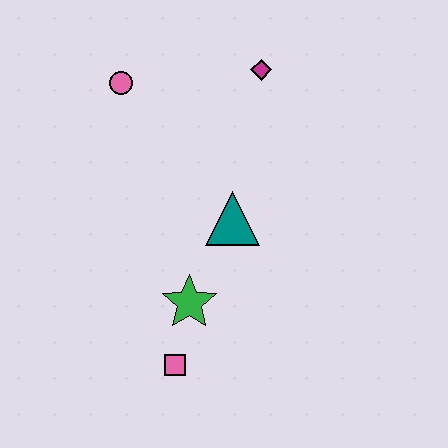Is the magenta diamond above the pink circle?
Yes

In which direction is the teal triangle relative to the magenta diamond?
The teal triangle is below the magenta diamond.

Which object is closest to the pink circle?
The magenta diamond is closest to the pink circle.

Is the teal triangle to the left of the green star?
No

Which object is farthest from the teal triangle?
The pink circle is farthest from the teal triangle.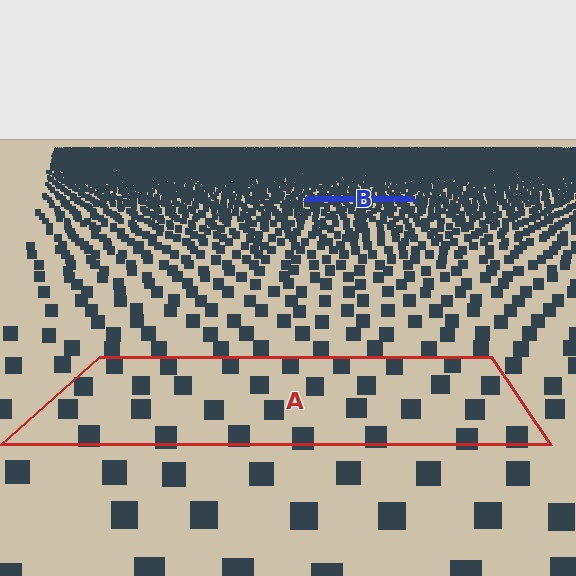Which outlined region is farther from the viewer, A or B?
Region B is farther from the viewer — the texture elements inside it appear smaller and more densely packed.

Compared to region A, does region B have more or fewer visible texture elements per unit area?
Region B has more texture elements per unit area — they are packed more densely because it is farther away.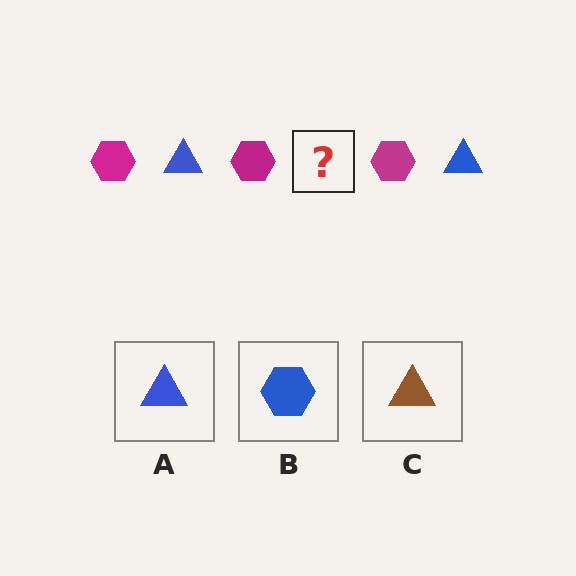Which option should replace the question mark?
Option A.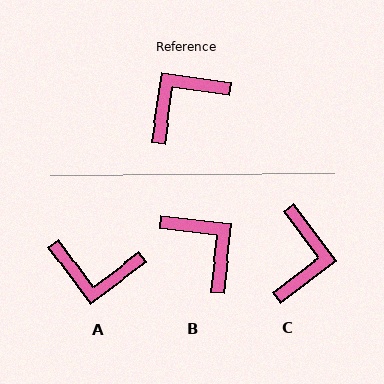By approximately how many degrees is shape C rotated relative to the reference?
Approximately 135 degrees clockwise.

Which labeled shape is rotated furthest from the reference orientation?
C, about 135 degrees away.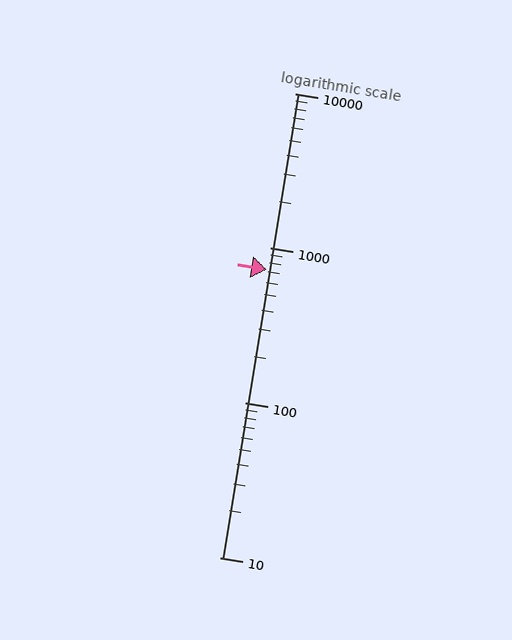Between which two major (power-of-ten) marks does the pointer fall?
The pointer is between 100 and 1000.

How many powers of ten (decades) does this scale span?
The scale spans 3 decades, from 10 to 10000.